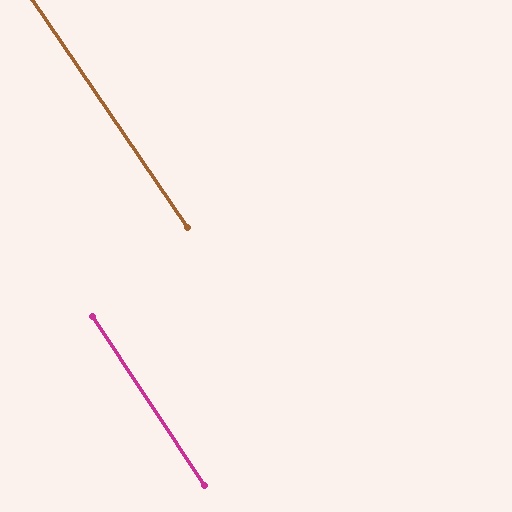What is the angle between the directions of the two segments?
Approximately 1 degree.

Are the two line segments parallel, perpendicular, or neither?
Parallel — their directions differ by only 0.7°.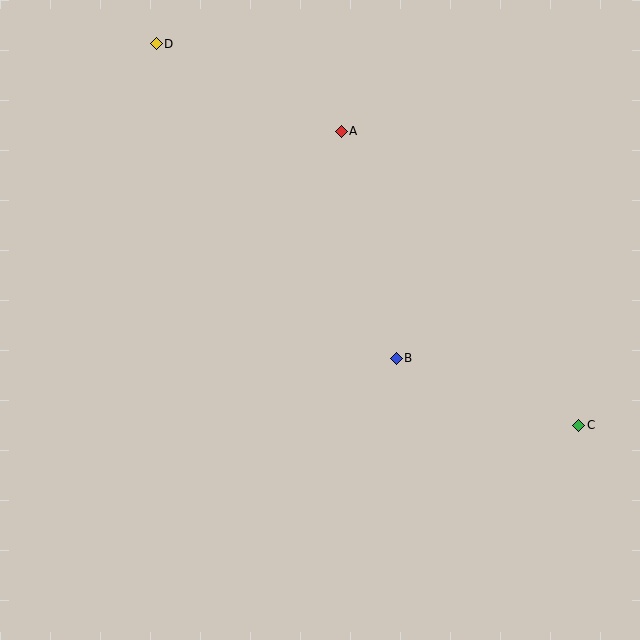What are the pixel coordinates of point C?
Point C is at (579, 425).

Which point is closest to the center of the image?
Point B at (396, 358) is closest to the center.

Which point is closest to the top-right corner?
Point A is closest to the top-right corner.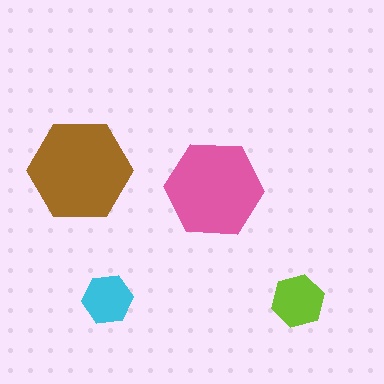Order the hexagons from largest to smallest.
the brown one, the pink one, the lime one, the cyan one.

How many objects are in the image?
There are 4 objects in the image.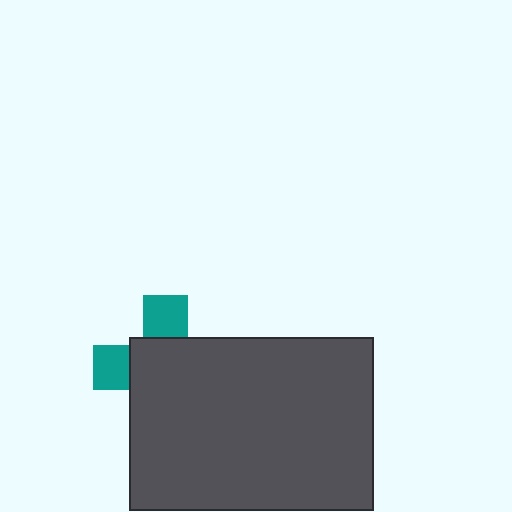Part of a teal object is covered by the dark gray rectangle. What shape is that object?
It is a cross.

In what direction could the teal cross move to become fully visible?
The teal cross could move toward the upper-left. That would shift it out from behind the dark gray rectangle entirely.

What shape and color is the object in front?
The object in front is a dark gray rectangle.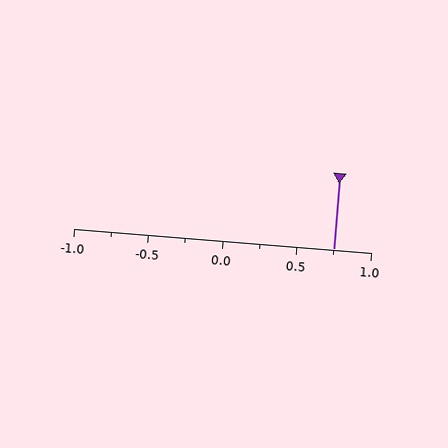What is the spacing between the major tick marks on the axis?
The major ticks are spaced 0.5 apart.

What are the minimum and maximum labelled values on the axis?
The axis runs from -1.0 to 1.0.